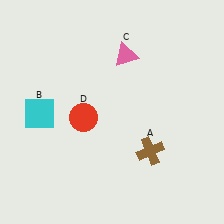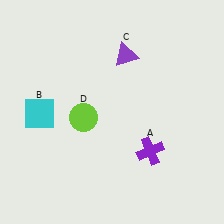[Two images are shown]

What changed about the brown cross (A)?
In Image 1, A is brown. In Image 2, it changed to purple.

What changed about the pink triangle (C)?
In Image 1, C is pink. In Image 2, it changed to purple.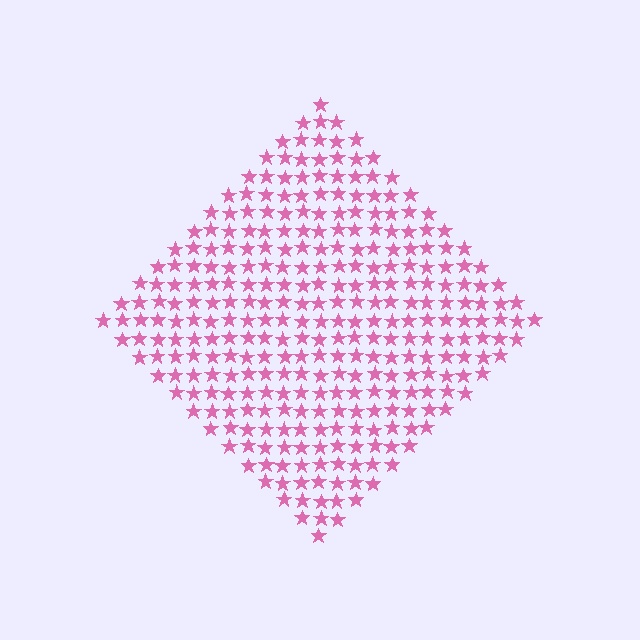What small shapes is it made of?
It is made of small stars.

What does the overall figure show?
The overall figure shows a diamond.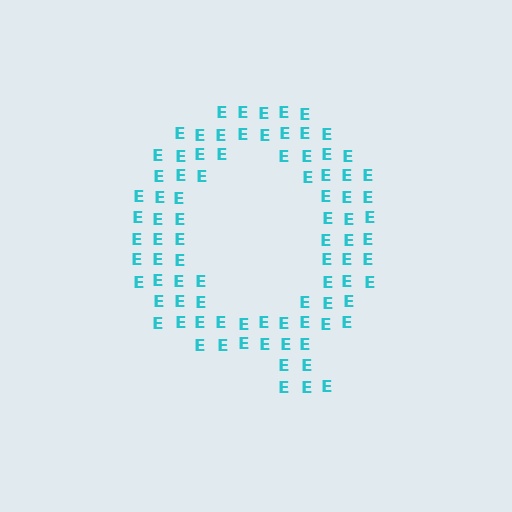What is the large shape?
The large shape is the letter Q.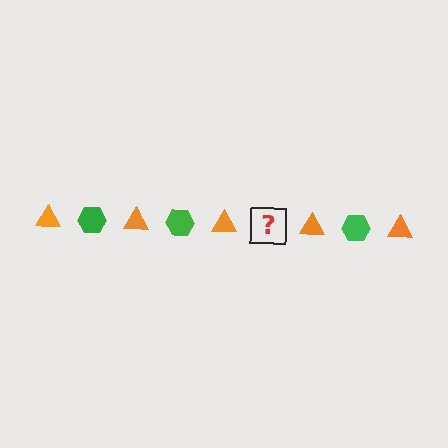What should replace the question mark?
The question mark should be replaced with a green hexagon.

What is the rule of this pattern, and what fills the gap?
The rule is that the pattern alternates between orange triangle and green hexagon. The gap should be filled with a green hexagon.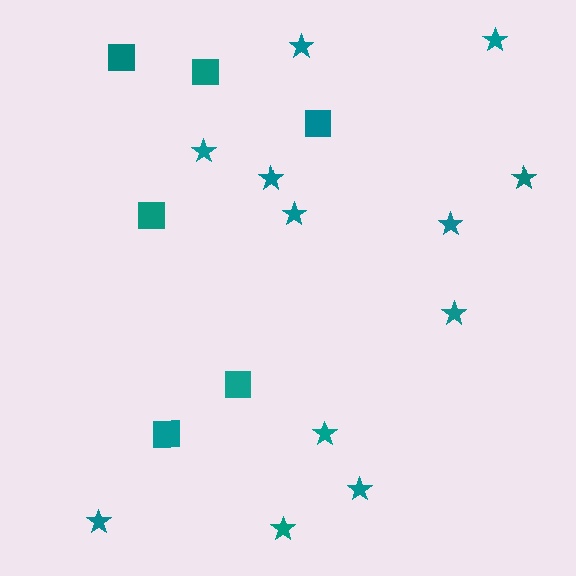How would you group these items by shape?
There are 2 groups: one group of stars (12) and one group of squares (6).